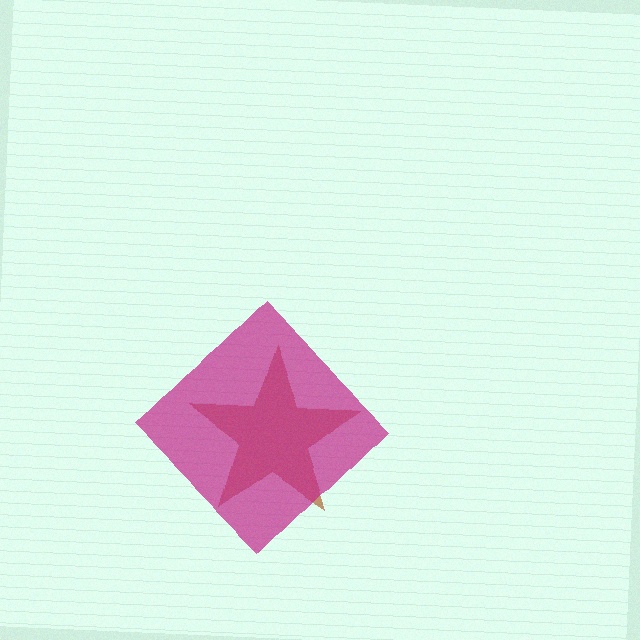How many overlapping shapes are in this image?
There are 2 overlapping shapes in the image.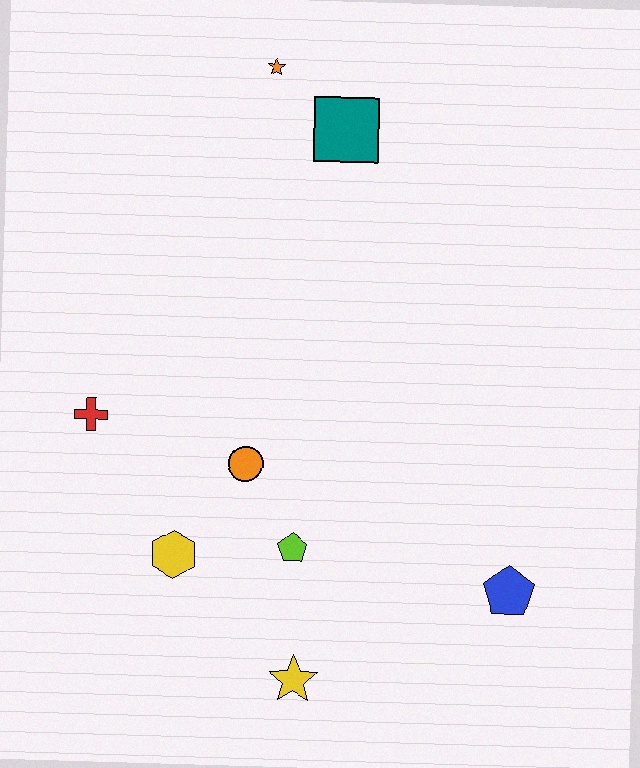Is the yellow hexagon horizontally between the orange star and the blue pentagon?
No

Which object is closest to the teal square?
The orange star is closest to the teal square.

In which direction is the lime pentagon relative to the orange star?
The lime pentagon is below the orange star.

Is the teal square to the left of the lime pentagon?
No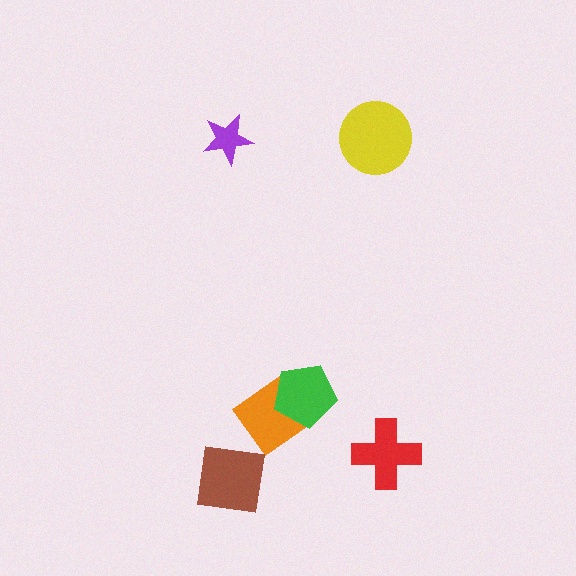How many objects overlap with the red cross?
0 objects overlap with the red cross.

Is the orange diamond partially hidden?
Yes, it is partially covered by another shape.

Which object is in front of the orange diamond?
The green pentagon is in front of the orange diamond.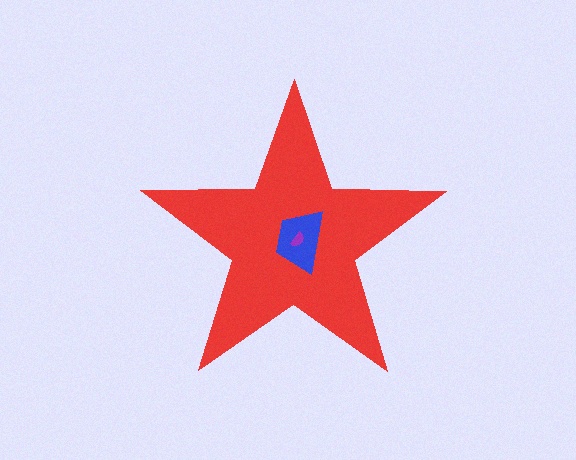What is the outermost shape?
The red star.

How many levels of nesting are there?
3.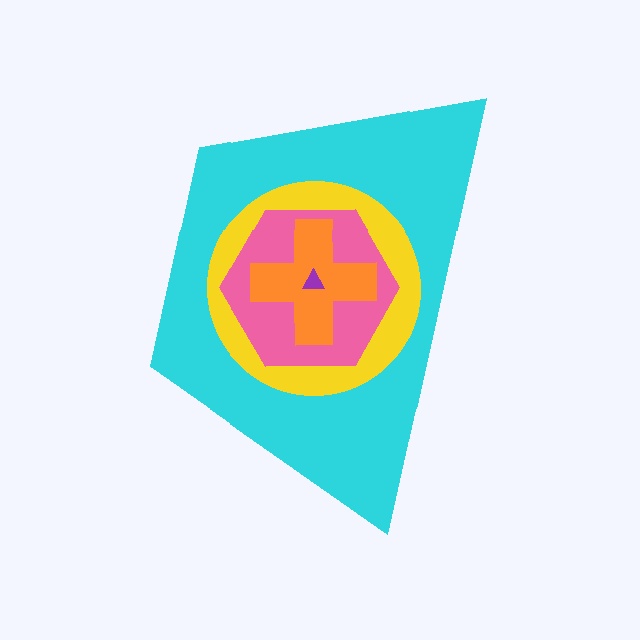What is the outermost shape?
The cyan trapezoid.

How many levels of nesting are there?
5.